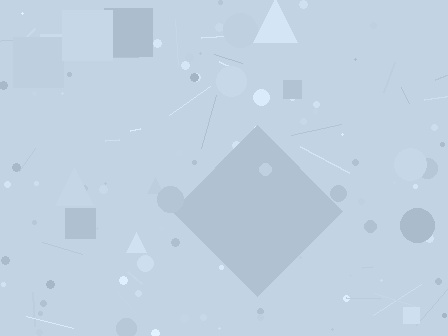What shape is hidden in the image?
A diamond is hidden in the image.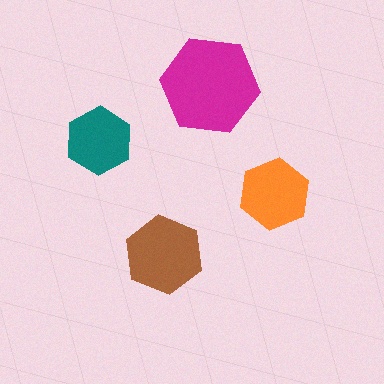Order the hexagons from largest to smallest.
the magenta one, the brown one, the orange one, the teal one.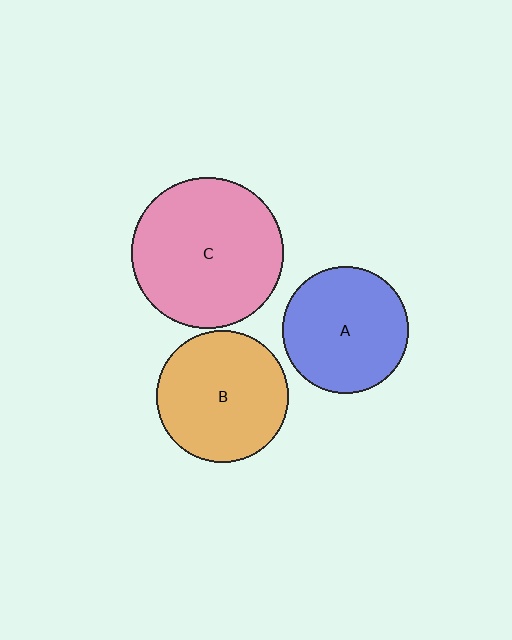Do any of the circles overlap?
No, none of the circles overlap.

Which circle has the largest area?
Circle C (pink).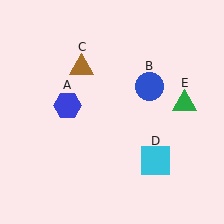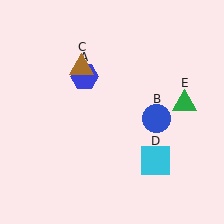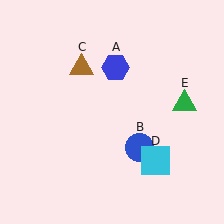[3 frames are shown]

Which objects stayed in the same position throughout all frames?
Brown triangle (object C) and cyan square (object D) and green triangle (object E) remained stationary.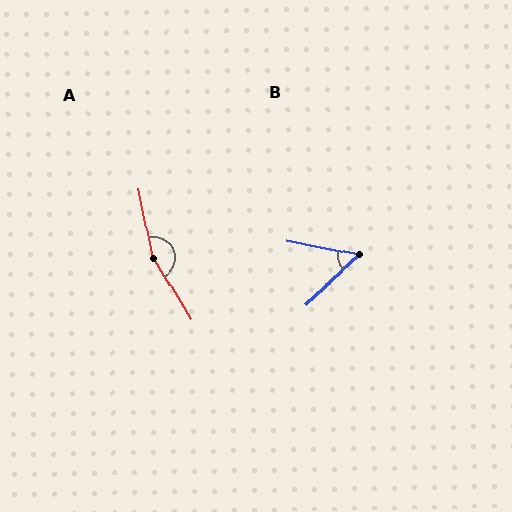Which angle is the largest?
A, at approximately 160 degrees.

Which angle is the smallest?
B, at approximately 53 degrees.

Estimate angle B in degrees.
Approximately 53 degrees.